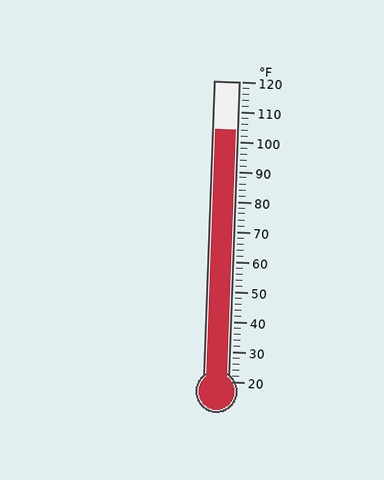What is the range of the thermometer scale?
The thermometer scale ranges from 20°F to 120°F.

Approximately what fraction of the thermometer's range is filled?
The thermometer is filled to approximately 85% of its range.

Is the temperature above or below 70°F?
The temperature is above 70°F.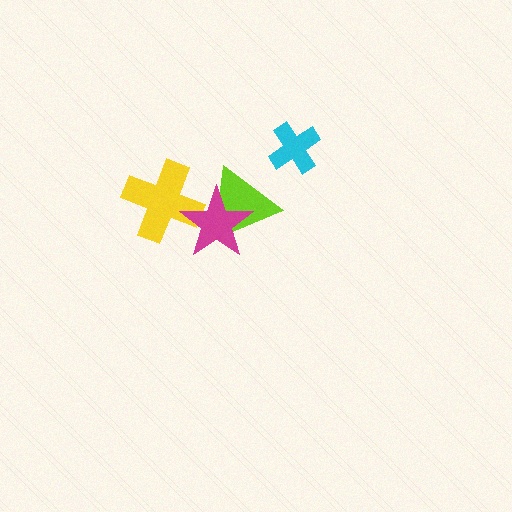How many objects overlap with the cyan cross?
0 objects overlap with the cyan cross.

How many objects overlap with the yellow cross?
1 object overlaps with the yellow cross.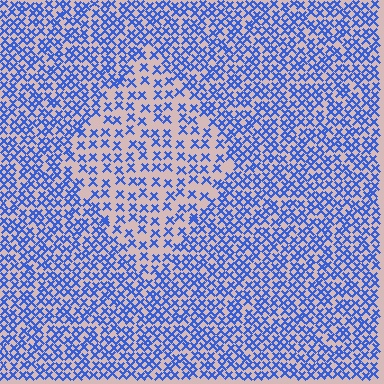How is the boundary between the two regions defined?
The boundary is defined by a change in element density (approximately 1.9x ratio). All elements are the same color, size, and shape.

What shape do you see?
I see a diamond.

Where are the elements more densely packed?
The elements are more densely packed outside the diamond boundary.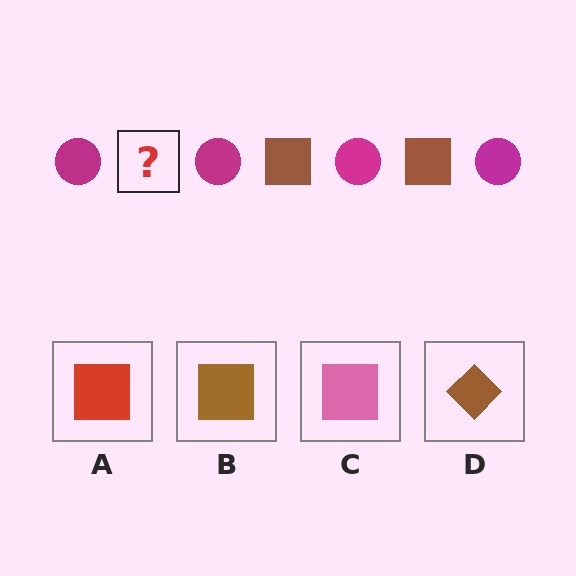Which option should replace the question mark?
Option B.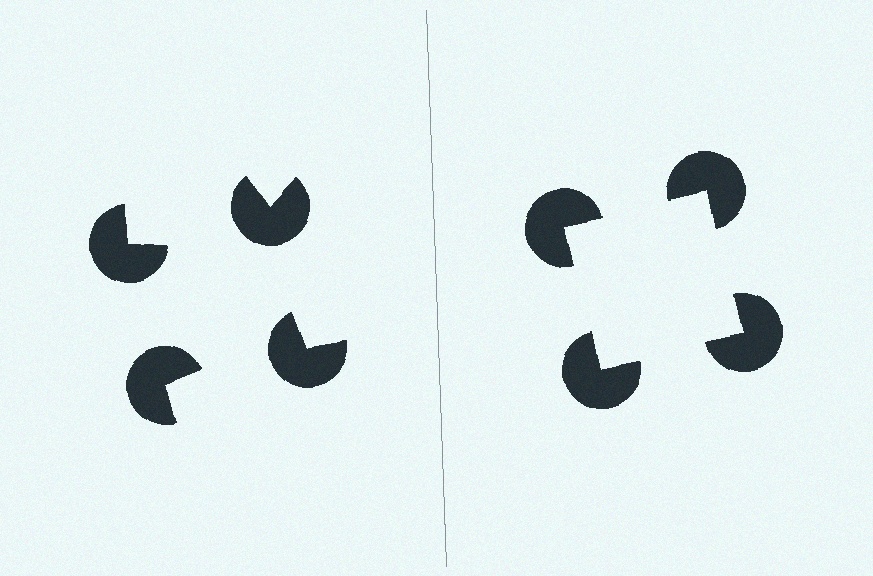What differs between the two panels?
The pac-man discs are positioned identically on both sides; only the wedge orientations differ. On the right they align to a square; on the left they are misaligned.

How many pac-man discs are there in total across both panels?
8 — 4 on each side.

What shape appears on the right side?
An illusory square.